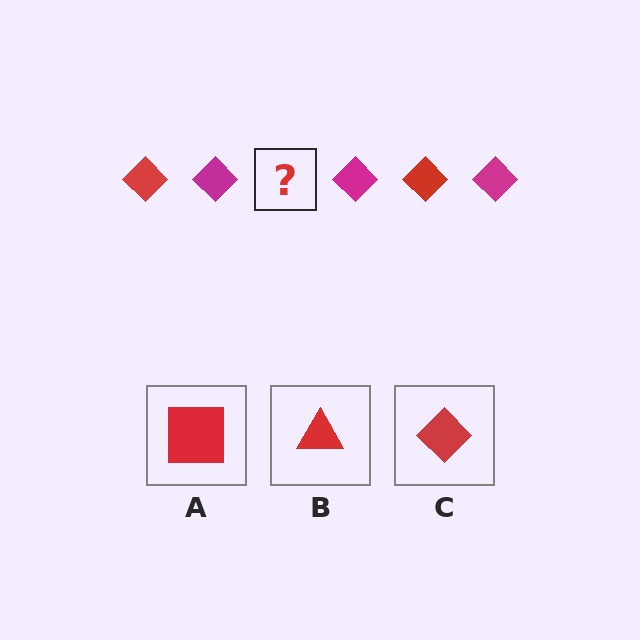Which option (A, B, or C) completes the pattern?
C.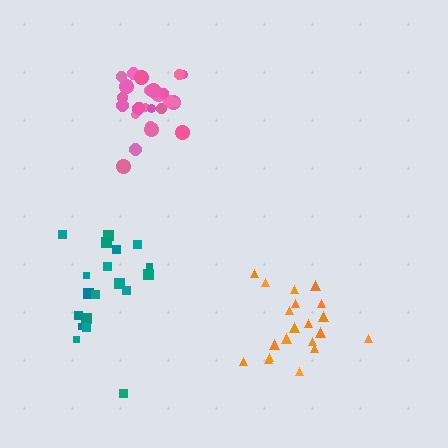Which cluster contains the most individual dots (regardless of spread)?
Pink (27).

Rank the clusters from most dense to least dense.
pink, orange, teal.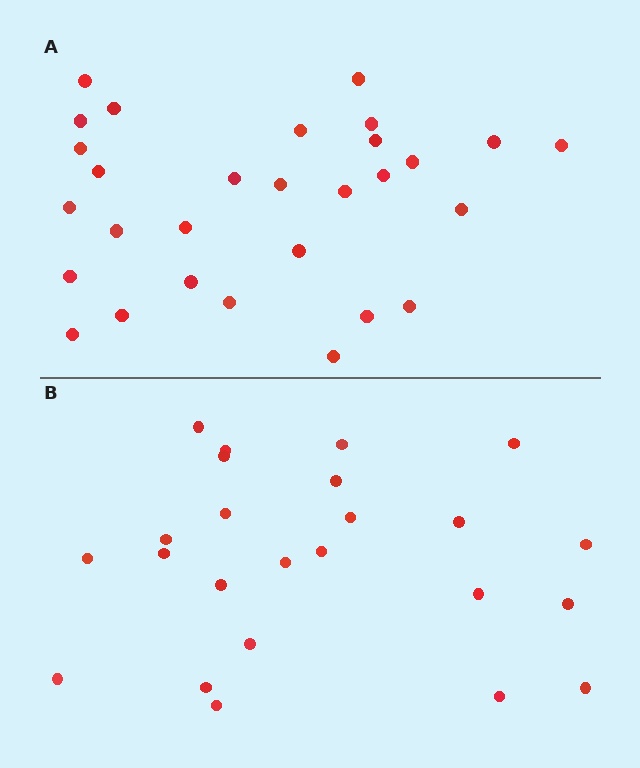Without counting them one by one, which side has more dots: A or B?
Region A (the top region) has more dots.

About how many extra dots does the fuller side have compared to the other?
Region A has about 5 more dots than region B.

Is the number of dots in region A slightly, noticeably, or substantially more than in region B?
Region A has only slightly more — the two regions are fairly close. The ratio is roughly 1.2 to 1.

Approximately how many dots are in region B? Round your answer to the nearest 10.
About 20 dots. (The exact count is 24, which rounds to 20.)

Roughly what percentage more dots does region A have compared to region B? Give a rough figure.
About 20% more.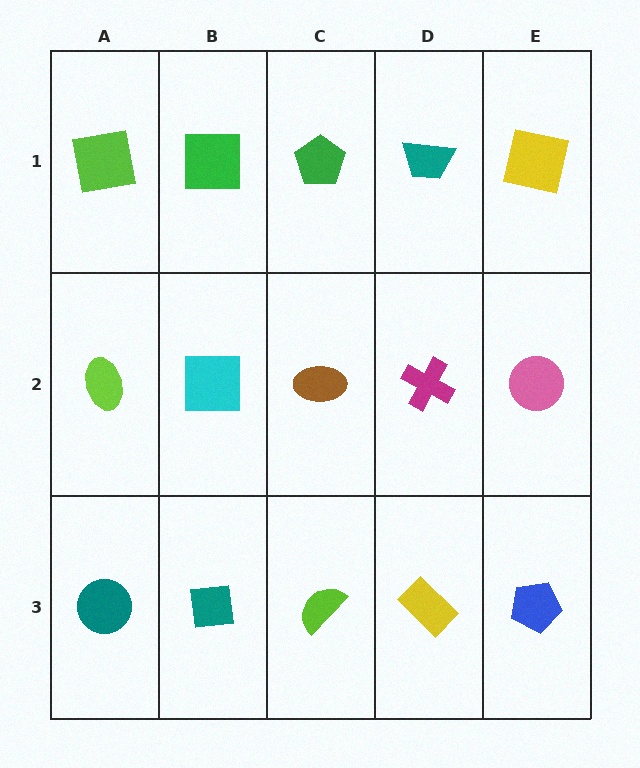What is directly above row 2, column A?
A lime square.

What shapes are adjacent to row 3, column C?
A brown ellipse (row 2, column C), a teal square (row 3, column B), a yellow rectangle (row 3, column D).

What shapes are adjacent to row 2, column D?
A teal trapezoid (row 1, column D), a yellow rectangle (row 3, column D), a brown ellipse (row 2, column C), a pink circle (row 2, column E).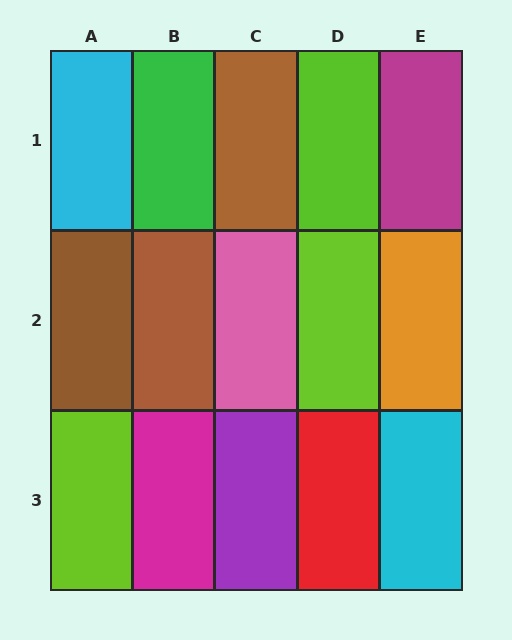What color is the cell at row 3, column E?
Cyan.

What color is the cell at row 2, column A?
Brown.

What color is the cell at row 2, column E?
Orange.